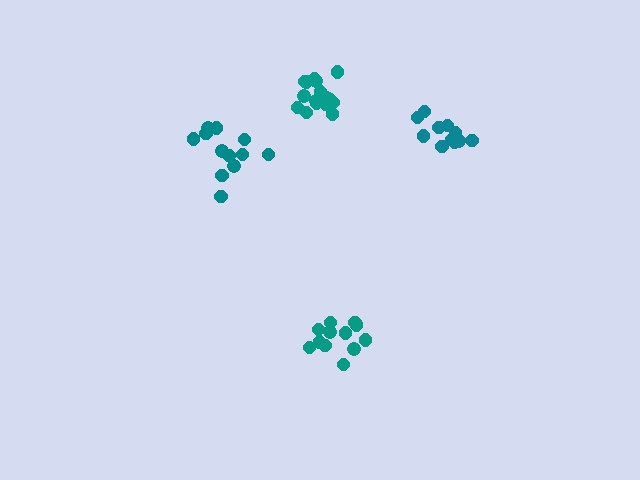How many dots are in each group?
Group 1: 16 dots, Group 2: 12 dots, Group 3: 12 dots, Group 4: 12 dots (52 total).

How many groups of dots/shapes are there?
There are 4 groups.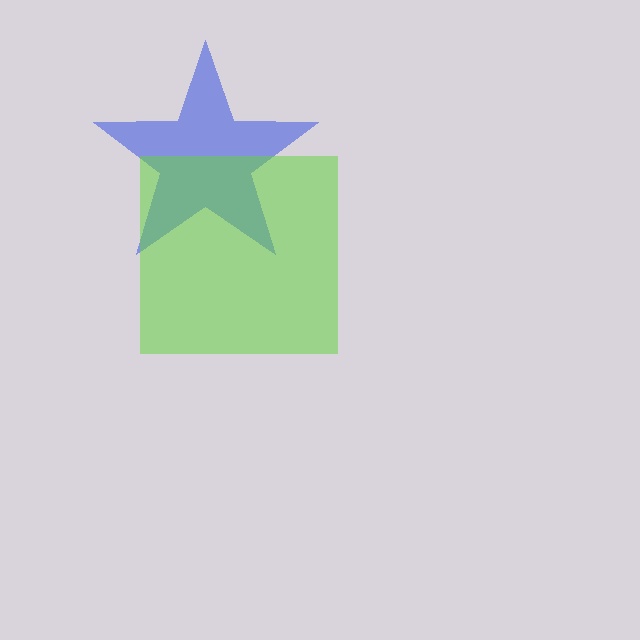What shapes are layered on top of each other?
The layered shapes are: a blue star, a lime square.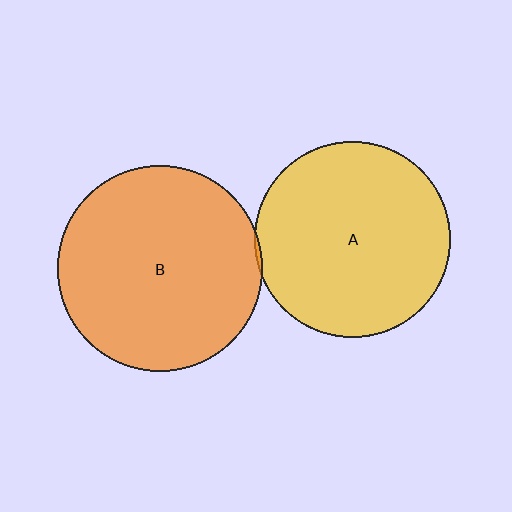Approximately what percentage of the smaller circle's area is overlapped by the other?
Approximately 5%.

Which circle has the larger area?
Circle B (orange).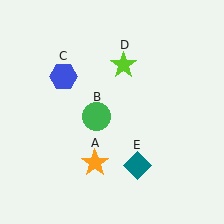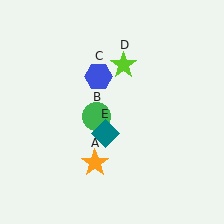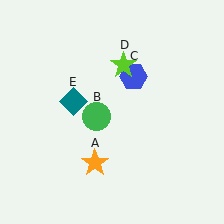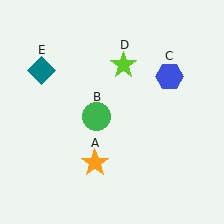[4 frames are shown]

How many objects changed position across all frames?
2 objects changed position: blue hexagon (object C), teal diamond (object E).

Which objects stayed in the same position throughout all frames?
Orange star (object A) and green circle (object B) and lime star (object D) remained stationary.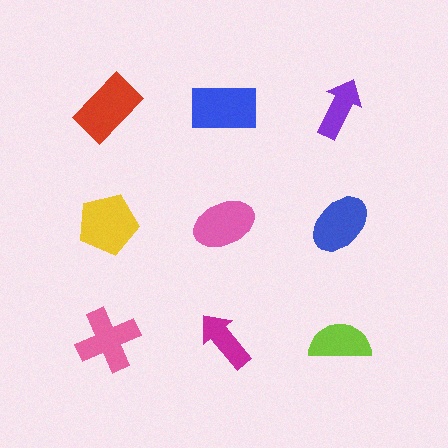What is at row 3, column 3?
A lime semicircle.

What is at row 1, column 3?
A purple arrow.